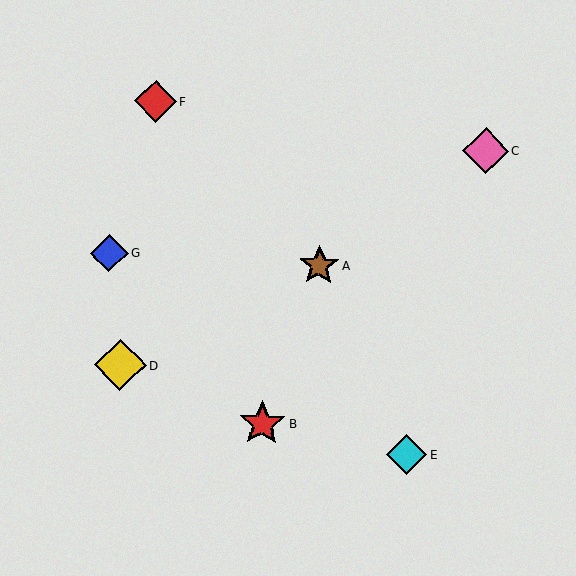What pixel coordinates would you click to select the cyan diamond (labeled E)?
Click at (407, 454) to select the cyan diamond E.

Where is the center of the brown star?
The center of the brown star is at (319, 266).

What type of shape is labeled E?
Shape E is a cyan diamond.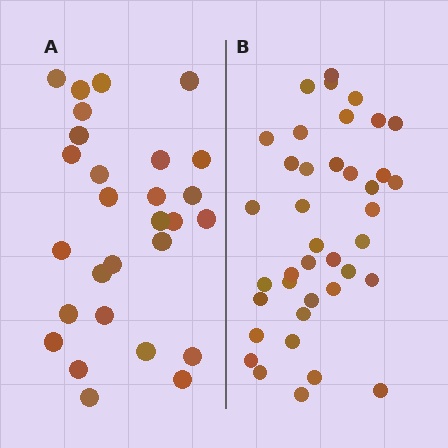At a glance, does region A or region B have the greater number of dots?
Region B (the right region) has more dots.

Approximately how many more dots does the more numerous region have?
Region B has roughly 12 or so more dots than region A.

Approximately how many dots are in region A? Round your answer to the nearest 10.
About 30 dots. (The exact count is 28, which rounds to 30.)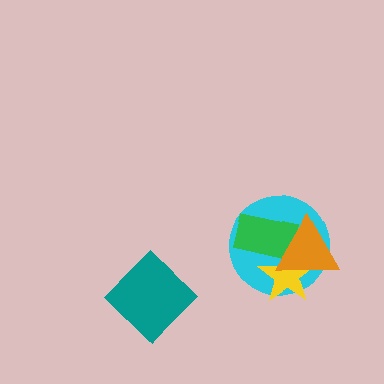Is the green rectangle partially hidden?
Yes, it is partially covered by another shape.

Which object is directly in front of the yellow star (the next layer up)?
The green rectangle is directly in front of the yellow star.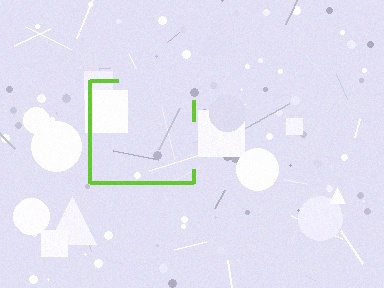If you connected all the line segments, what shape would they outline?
They would outline a square.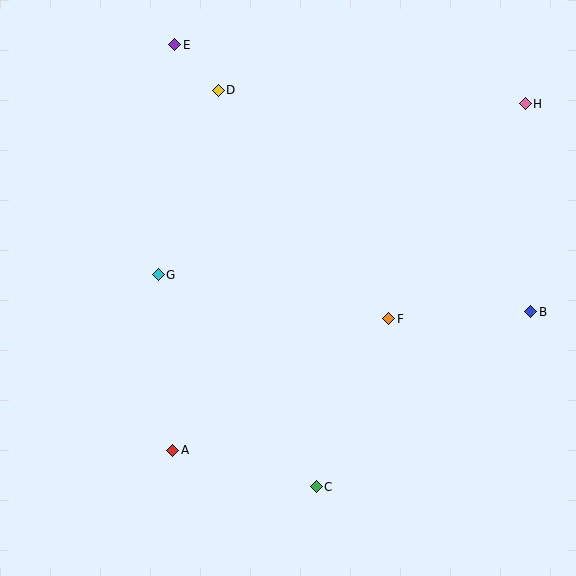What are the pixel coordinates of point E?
Point E is at (175, 45).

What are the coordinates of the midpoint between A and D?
The midpoint between A and D is at (196, 270).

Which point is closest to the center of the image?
Point F at (389, 319) is closest to the center.